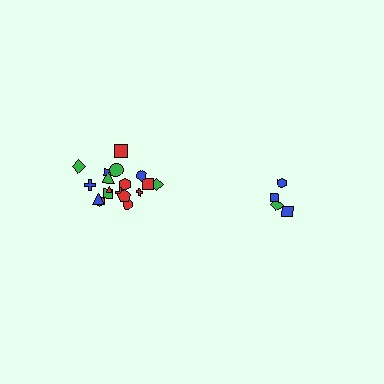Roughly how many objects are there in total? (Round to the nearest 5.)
Roughly 20 objects in total.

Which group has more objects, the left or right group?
The left group.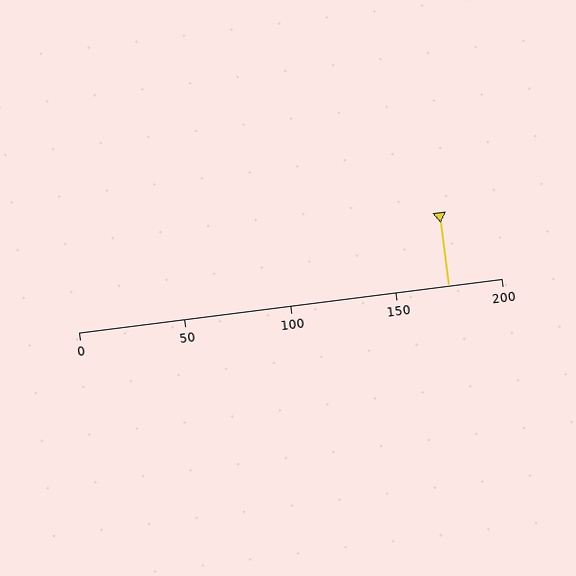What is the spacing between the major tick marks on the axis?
The major ticks are spaced 50 apart.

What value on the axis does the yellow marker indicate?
The marker indicates approximately 175.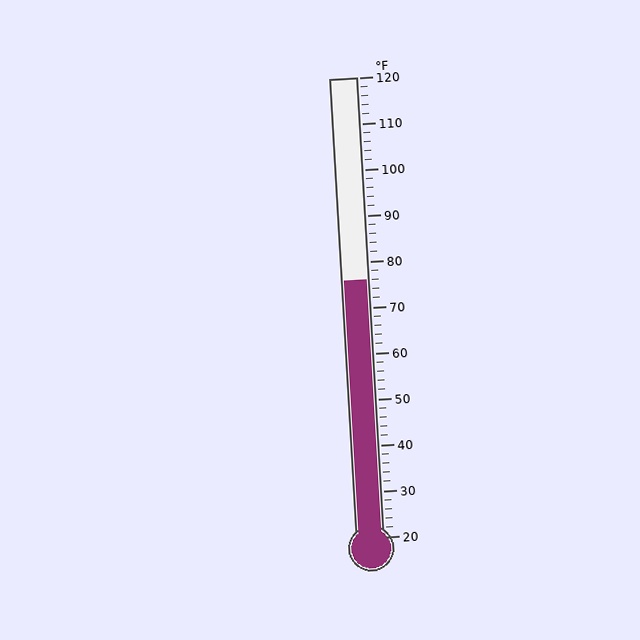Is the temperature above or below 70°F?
The temperature is above 70°F.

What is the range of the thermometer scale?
The thermometer scale ranges from 20°F to 120°F.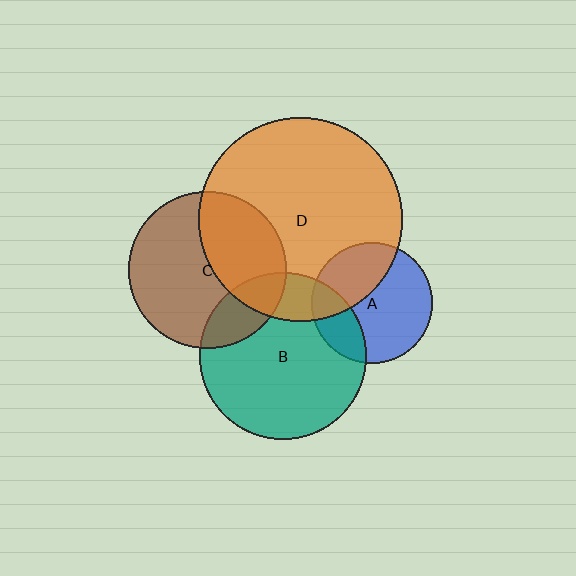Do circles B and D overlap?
Yes.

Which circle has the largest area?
Circle D (orange).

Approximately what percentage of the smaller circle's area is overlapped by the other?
Approximately 20%.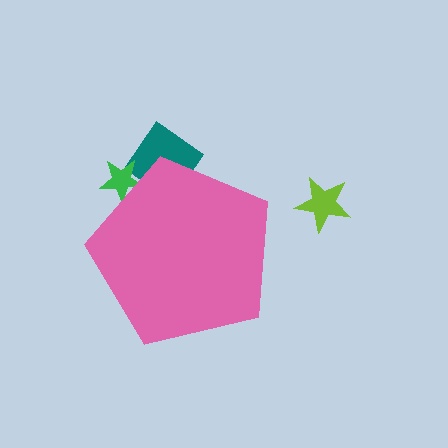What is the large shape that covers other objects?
A pink pentagon.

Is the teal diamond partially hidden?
Yes, the teal diamond is partially hidden behind the pink pentagon.